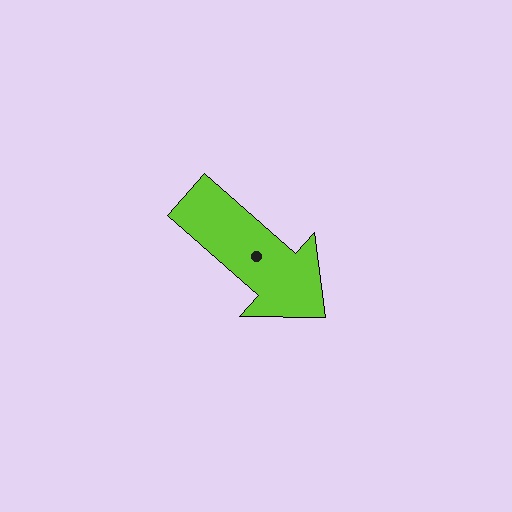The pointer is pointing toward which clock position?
Roughly 4 o'clock.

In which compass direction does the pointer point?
Southeast.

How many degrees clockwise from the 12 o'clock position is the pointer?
Approximately 131 degrees.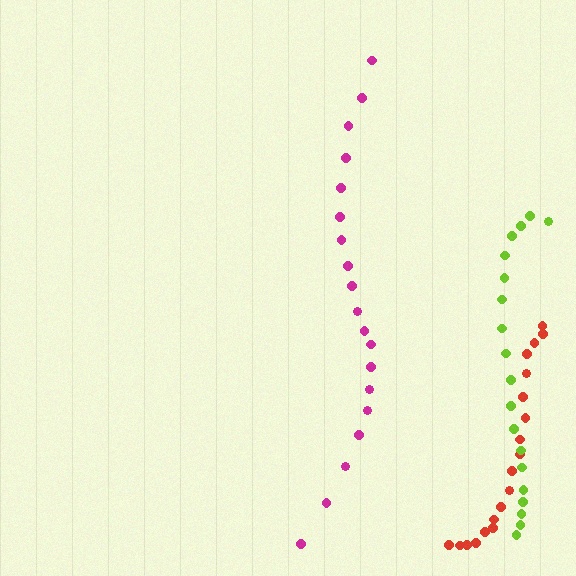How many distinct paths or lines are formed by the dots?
There are 3 distinct paths.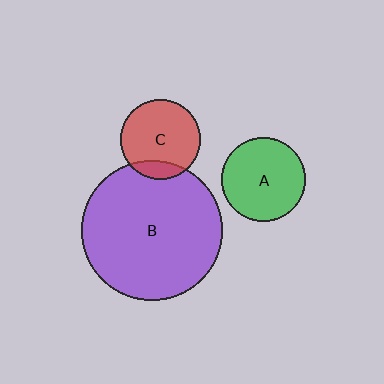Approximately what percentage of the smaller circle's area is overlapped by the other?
Approximately 15%.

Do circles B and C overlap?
Yes.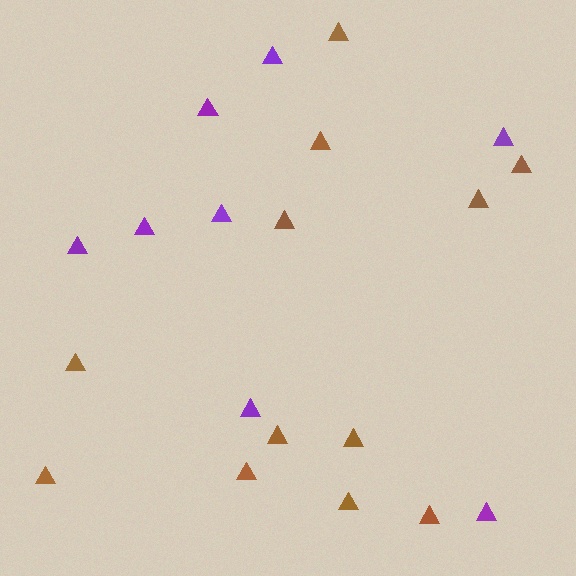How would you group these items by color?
There are 2 groups: one group of purple triangles (8) and one group of brown triangles (12).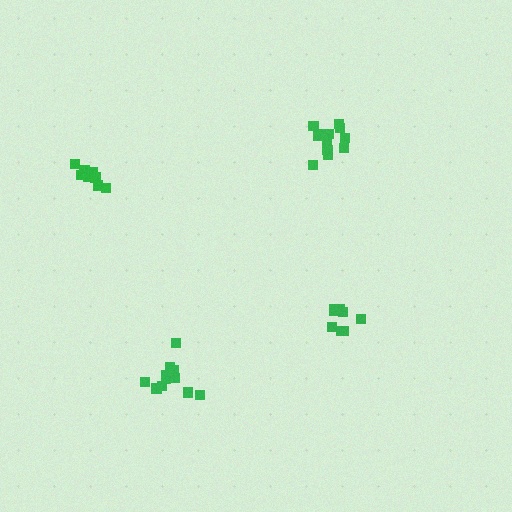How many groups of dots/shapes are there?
There are 4 groups.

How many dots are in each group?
Group 1: 8 dots, Group 2: 12 dots, Group 3: 12 dots, Group 4: 10 dots (42 total).